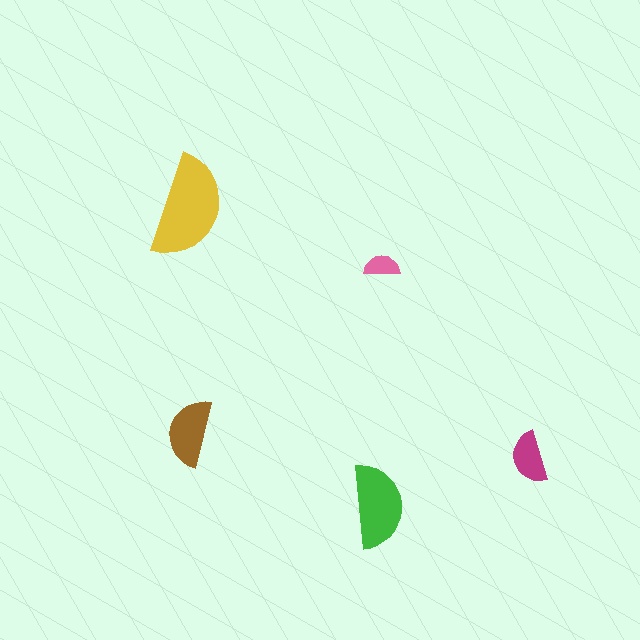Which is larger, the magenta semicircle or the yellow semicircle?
The yellow one.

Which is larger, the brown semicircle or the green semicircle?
The green one.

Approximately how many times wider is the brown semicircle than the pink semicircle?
About 2 times wider.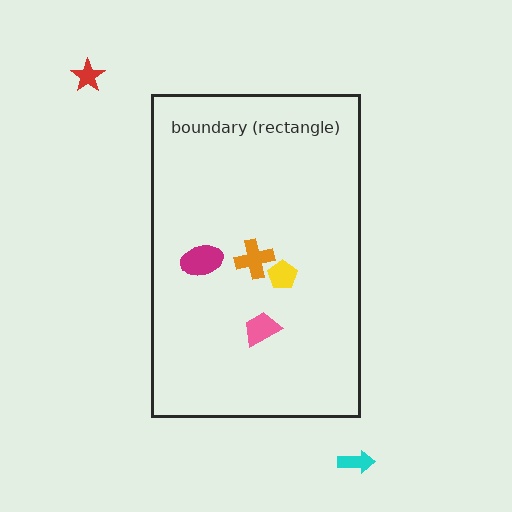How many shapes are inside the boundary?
4 inside, 2 outside.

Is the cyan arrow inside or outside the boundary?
Outside.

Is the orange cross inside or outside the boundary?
Inside.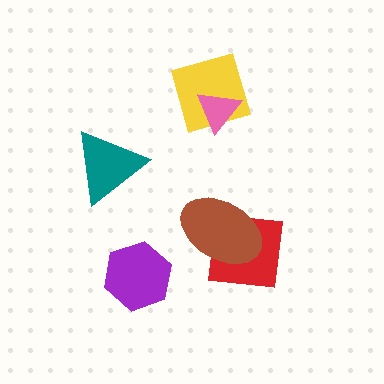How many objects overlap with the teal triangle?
0 objects overlap with the teal triangle.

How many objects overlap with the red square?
1 object overlaps with the red square.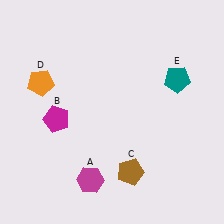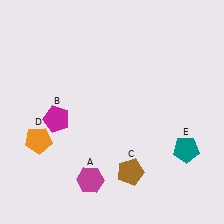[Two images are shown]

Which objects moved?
The objects that moved are: the orange pentagon (D), the teal pentagon (E).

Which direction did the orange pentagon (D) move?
The orange pentagon (D) moved down.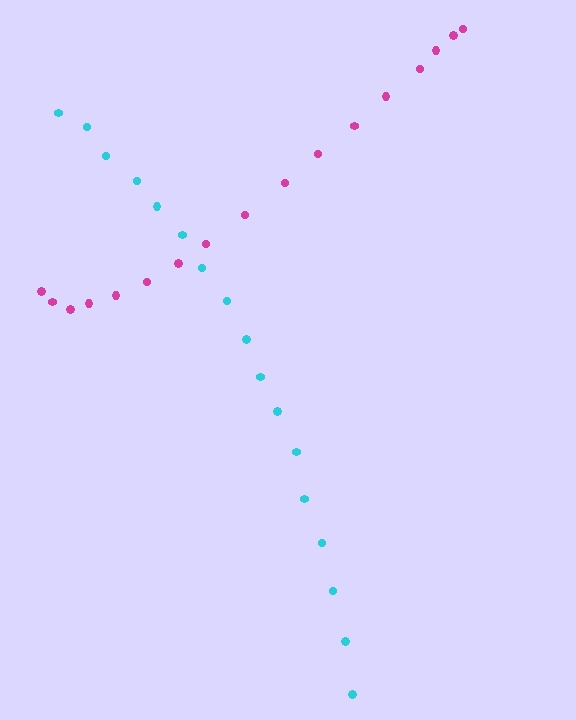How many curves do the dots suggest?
There are 2 distinct paths.